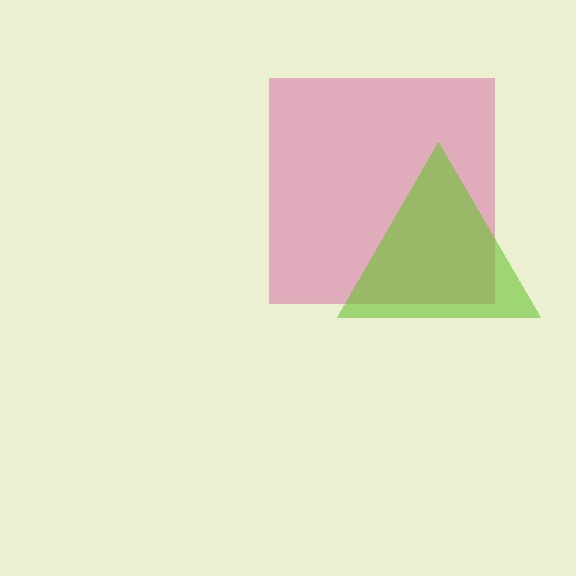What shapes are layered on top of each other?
The layered shapes are: a magenta square, a lime triangle.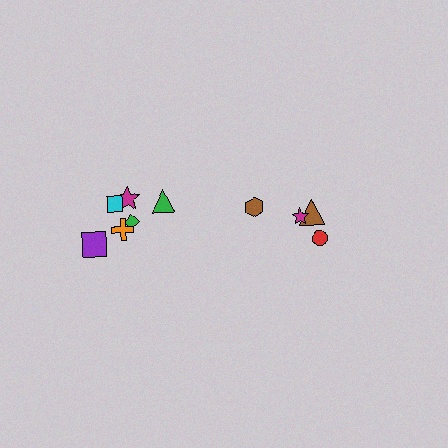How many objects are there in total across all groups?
There are 10 objects.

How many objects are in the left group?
There are 6 objects.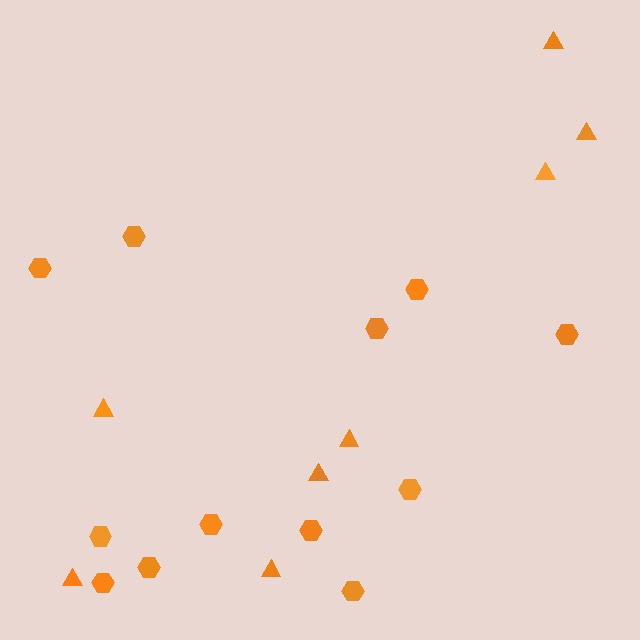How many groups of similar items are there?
There are 2 groups: one group of hexagons (12) and one group of triangles (8).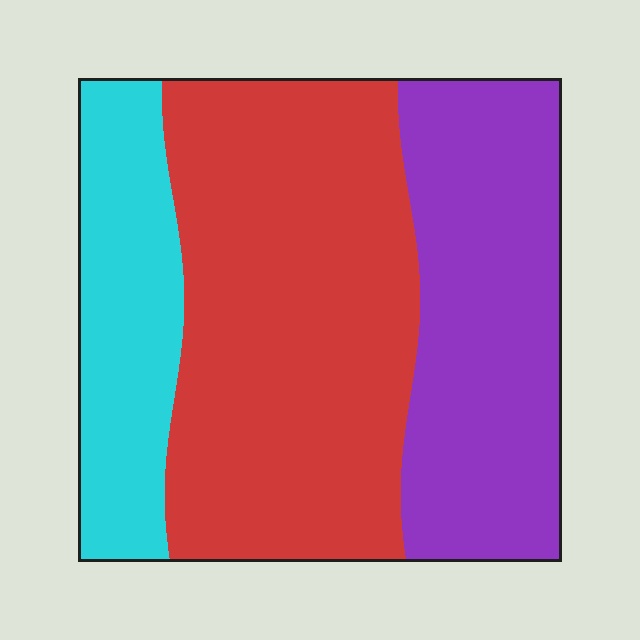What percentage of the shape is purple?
Purple takes up between a sixth and a third of the shape.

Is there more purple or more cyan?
Purple.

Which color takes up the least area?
Cyan, at roughly 20%.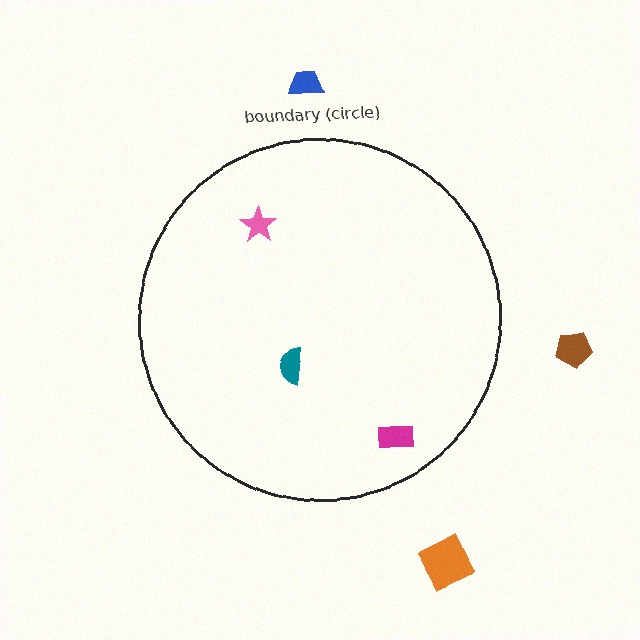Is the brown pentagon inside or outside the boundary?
Outside.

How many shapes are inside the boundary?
3 inside, 3 outside.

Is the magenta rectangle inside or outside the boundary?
Inside.